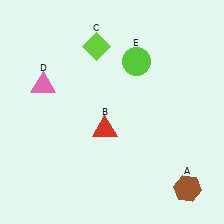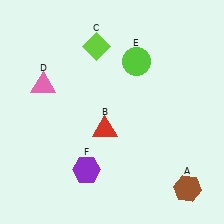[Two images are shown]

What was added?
A purple hexagon (F) was added in Image 2.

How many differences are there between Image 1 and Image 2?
There is 1 difference between the two images.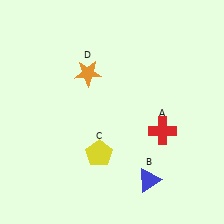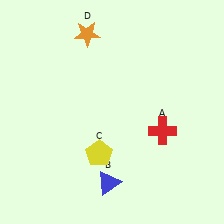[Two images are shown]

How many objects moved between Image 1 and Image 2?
2 objects moved between the two images.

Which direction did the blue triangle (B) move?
The blue triangle (B) moved left.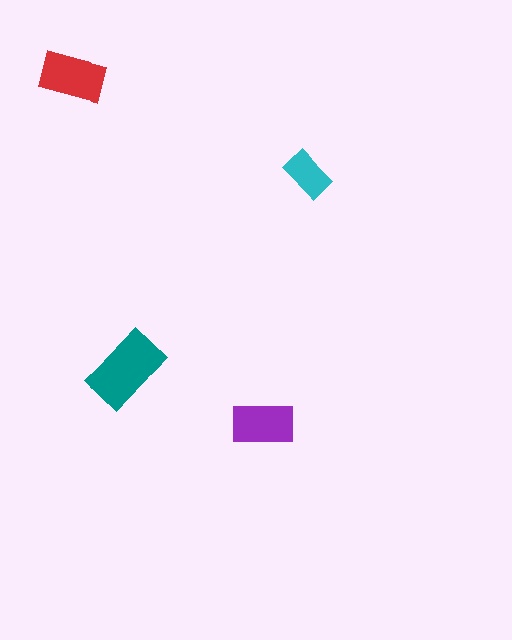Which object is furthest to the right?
The cyan rectangle is rightmost.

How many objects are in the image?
There are 4 objects in the image.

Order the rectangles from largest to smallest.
the teal one, the red one, the purple one, the cyan one.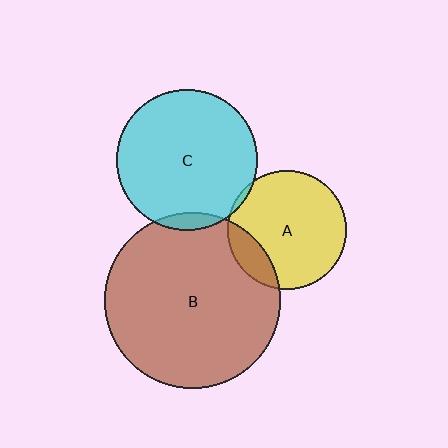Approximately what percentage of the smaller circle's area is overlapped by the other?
Approximately 5%.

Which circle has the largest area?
Circle B (brown).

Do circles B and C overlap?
Yes.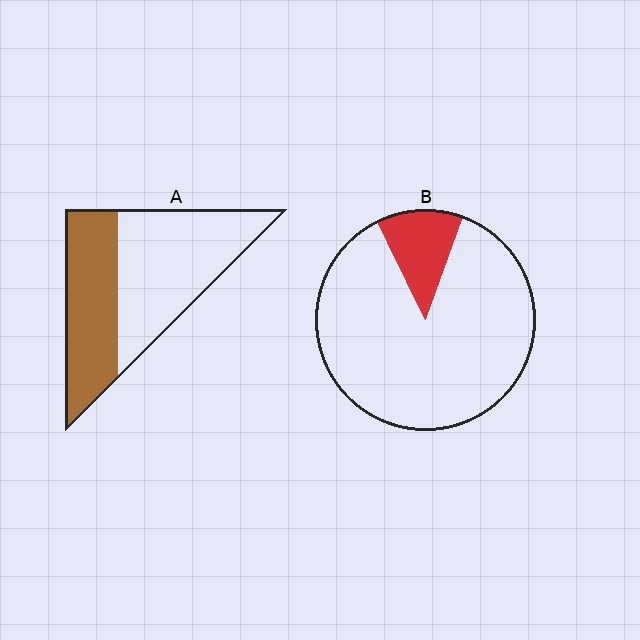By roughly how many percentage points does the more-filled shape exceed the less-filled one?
By roughly 30 percentage points (A over B).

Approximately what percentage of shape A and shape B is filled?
A is approximately 40% and B is approximately 15%.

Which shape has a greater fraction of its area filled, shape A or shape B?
Shape A.